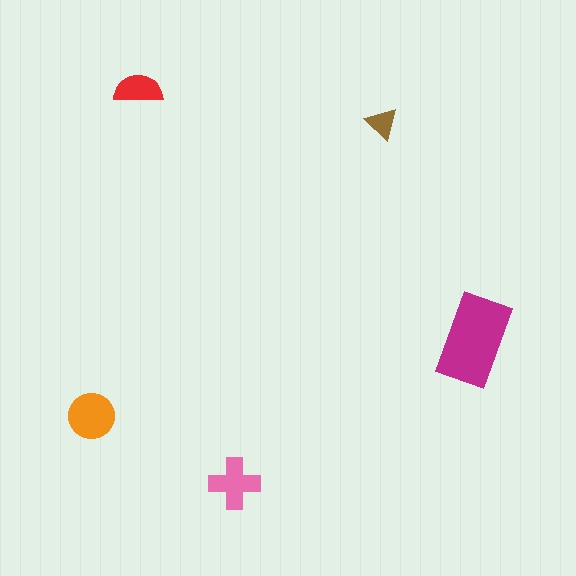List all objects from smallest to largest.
The brown triangle, the red semicircle, the pink cross, the orange circle, the magenta rectangle.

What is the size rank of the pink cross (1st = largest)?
3rd.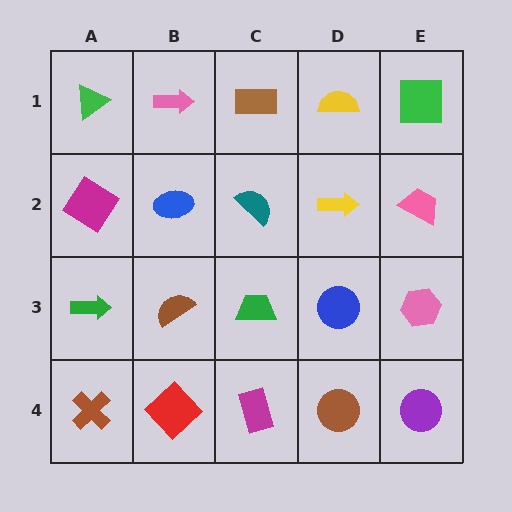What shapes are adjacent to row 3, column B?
A blue ellipse (row 2, column B), a red diamond (row 4, column B), a green arrow (row 3, column A), a green trapezoid (row 3, column C).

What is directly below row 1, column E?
A pink trapezoid.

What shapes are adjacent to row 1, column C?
A teal semicircle (row 2, column C), a pink arrow (row 1, column B), a yellow semicircle (row 1, column D).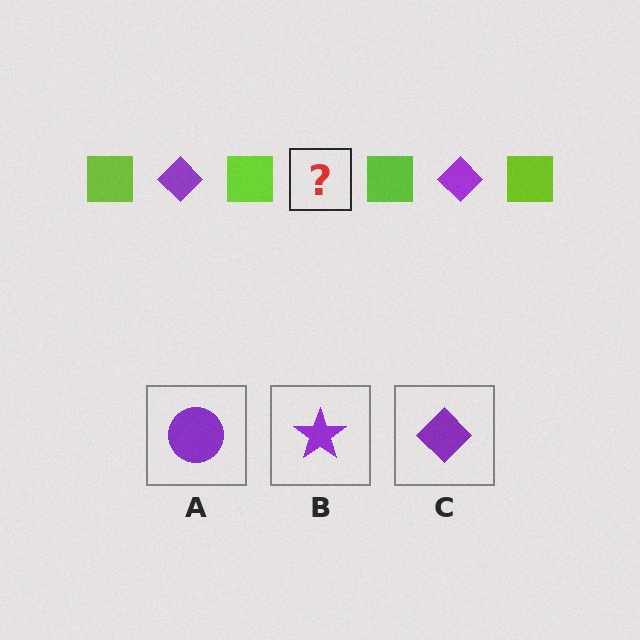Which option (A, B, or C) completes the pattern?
C.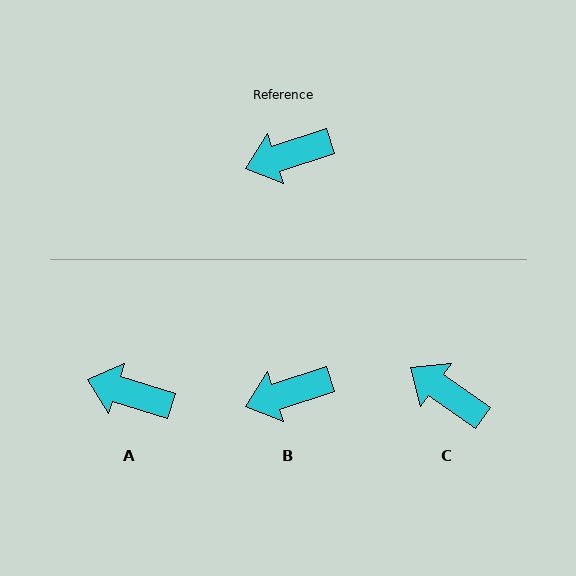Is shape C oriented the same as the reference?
No, it is off by about 53 degrees.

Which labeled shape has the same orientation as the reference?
B.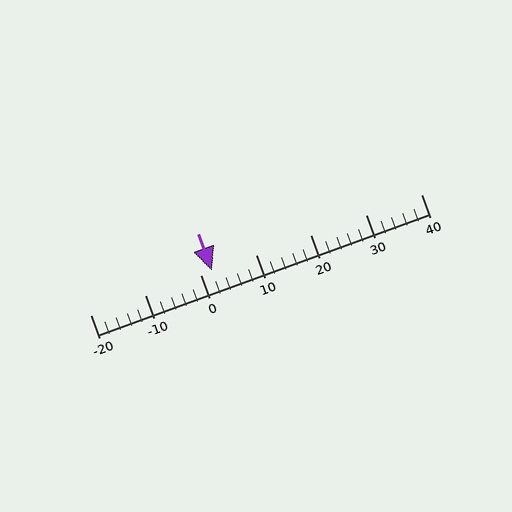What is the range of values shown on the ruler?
The ruler shows values from -20 to 40.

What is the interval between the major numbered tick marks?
The major tick marks are spaced 10 units apart.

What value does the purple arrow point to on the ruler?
The purple arrow points to approximately 2.